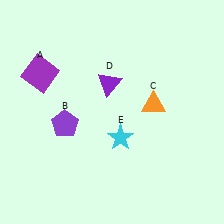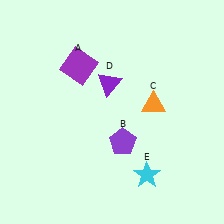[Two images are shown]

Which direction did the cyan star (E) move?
The cyan star (E) moved down.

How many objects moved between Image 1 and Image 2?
3 objects moved between the two images.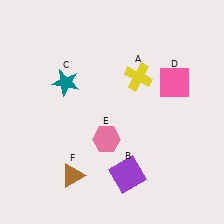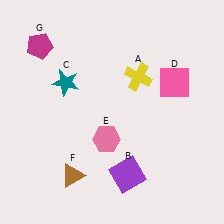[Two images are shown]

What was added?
A magenta pentagon (G) was added in Image 2.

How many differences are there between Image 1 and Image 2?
There is 1 difference between the two images.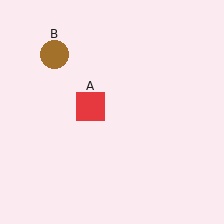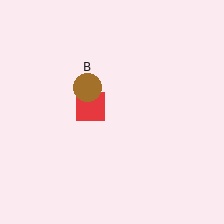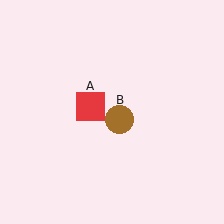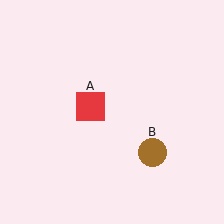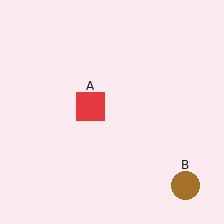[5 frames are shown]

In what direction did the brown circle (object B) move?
The brown circle (object B) moved down and to the right.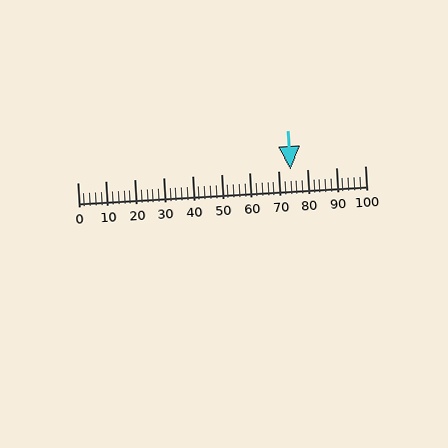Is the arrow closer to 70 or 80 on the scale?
The arrow is closer to 70.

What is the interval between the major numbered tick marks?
The major tick marks are spaced 10 units apart.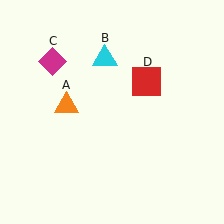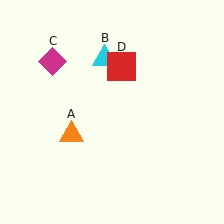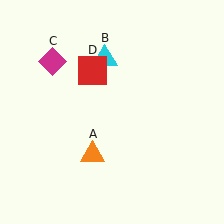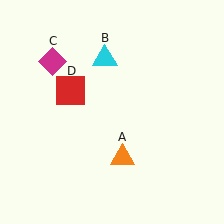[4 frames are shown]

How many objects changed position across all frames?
2 objects changed position: orange triangle (object A), red square (object D).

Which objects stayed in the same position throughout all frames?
Cyan triangle (object B) and magenta diamond (object C) remained stationary.